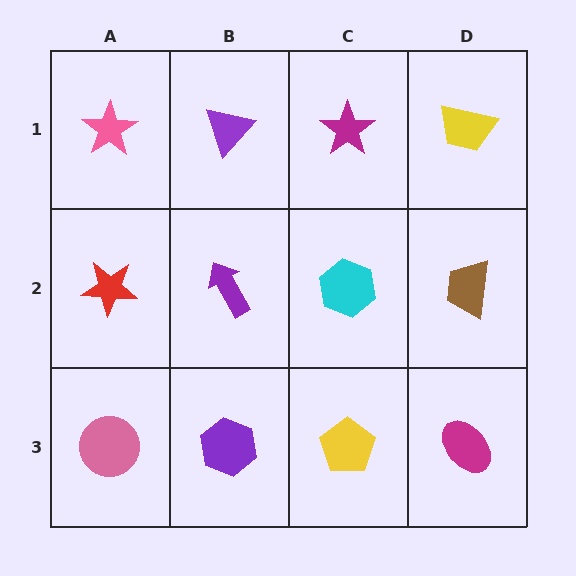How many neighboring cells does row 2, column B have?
4.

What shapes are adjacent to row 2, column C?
A magenta star (row 1, column C), a yellow pentagon (row 3, column C), a purple arrow (row 2, column B), a brown trapezoid (row 2, column D).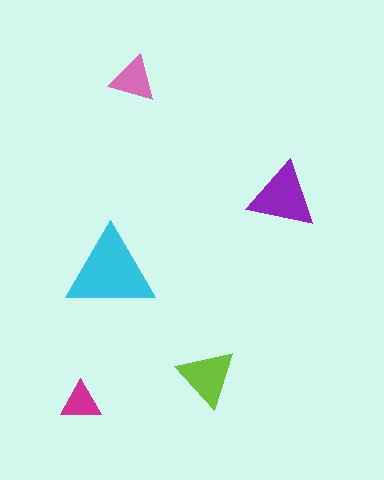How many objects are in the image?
There are 5 objects in the image.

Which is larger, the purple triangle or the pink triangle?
The purple one.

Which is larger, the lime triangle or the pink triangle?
The lime one.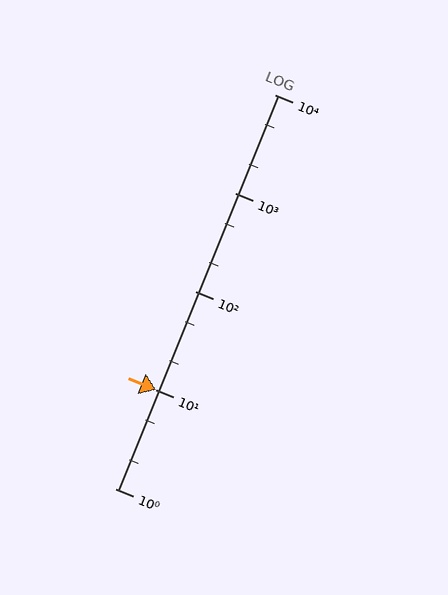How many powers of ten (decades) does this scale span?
The scale spans 4 decades, from 1 to 10000.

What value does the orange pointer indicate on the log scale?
The pointer indicates approximately 10.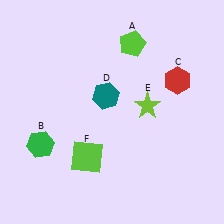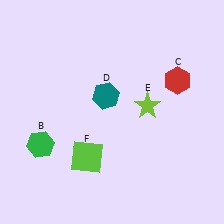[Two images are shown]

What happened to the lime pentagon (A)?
The lime pentagon (A) was removed in Image 2. It was in the top-right area of Image 1.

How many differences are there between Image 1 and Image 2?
There is 1 difference between the two images.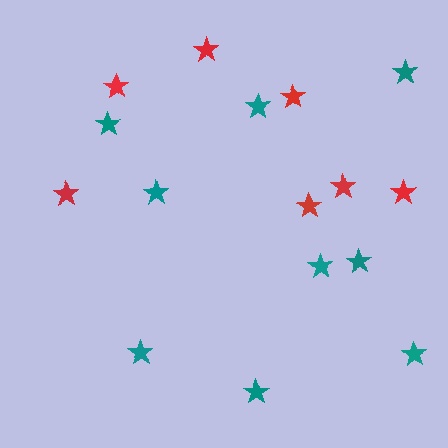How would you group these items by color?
There are 2 groups: one group of red stars (7) and one group of teal stars (9).